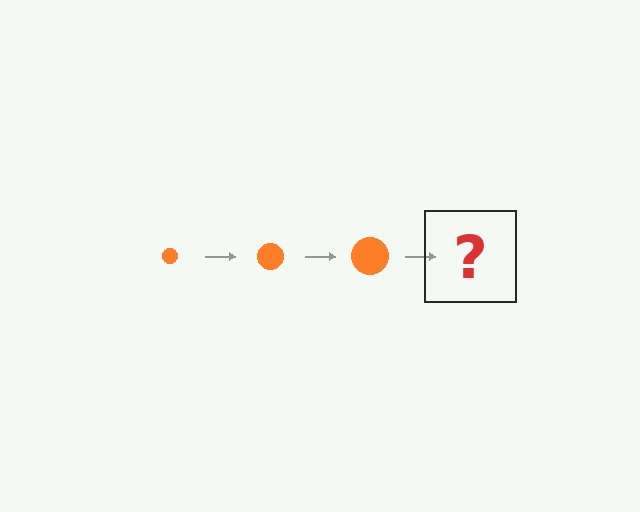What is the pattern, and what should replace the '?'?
The pattern is that the circle gets progressively larger each step. The '?' should be an orange circle, larger than the previous one.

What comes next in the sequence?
The next element should be an orange circle, larger than the previous one.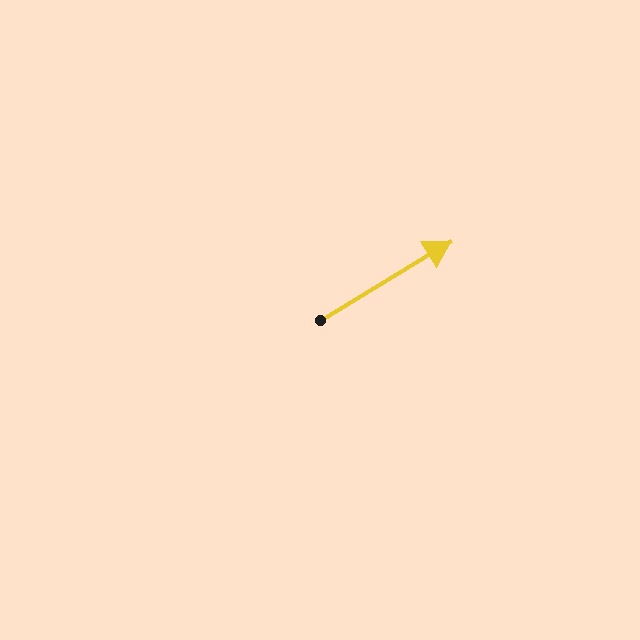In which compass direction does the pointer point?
Northeast.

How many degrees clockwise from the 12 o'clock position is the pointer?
Approximately 59 degrees.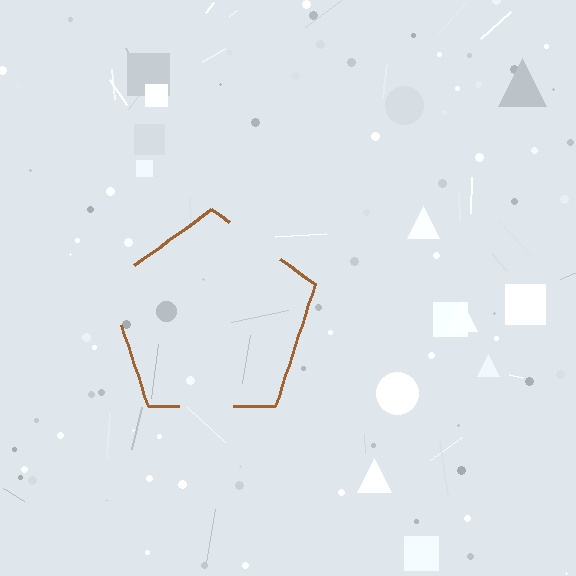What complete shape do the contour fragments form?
The contour fragments form a pentagon.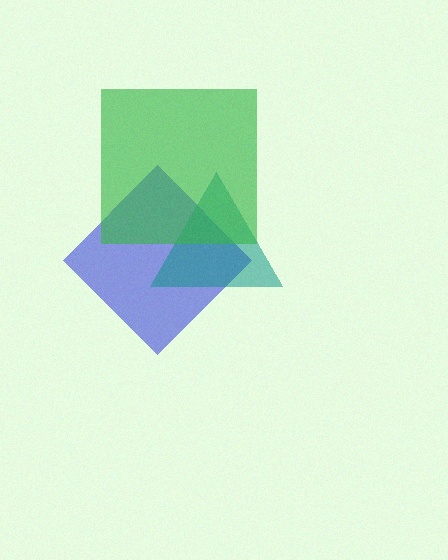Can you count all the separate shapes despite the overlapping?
Yes, there are 3 separate shapes.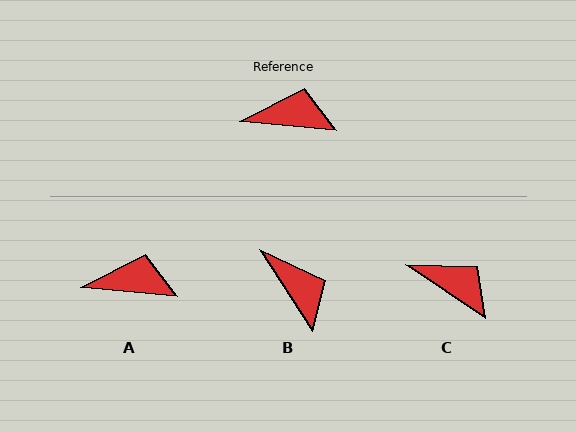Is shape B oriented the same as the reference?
No, it is off by about 52 degrees.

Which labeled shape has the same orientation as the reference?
A.